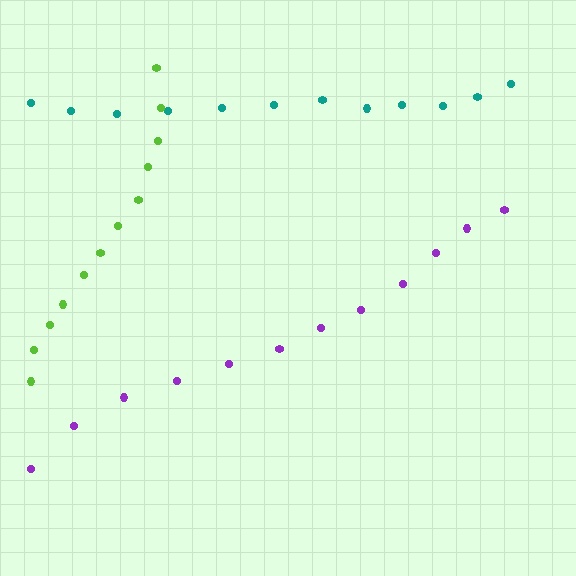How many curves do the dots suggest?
There are 3 distinct paths.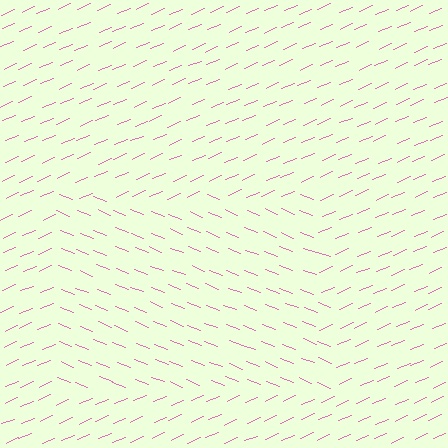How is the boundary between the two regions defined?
The boundary is defined purely by a change in line orientation (approximately 45 degrees difference). All lines are the same color and thickness.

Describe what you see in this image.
The image is filled with small pink line segments. A rectangle region in the image has lines oriented differently from the surrounding lines, creating a visible texture boundary.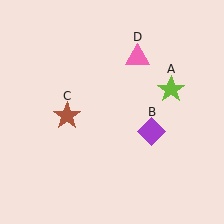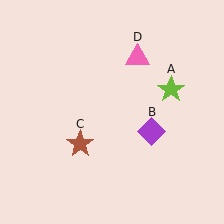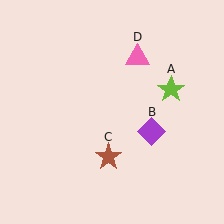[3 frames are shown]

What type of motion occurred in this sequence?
The brown star (object C) rotated counterclockwise around the center of the scene.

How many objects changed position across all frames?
1 object changed position: brown star (object C).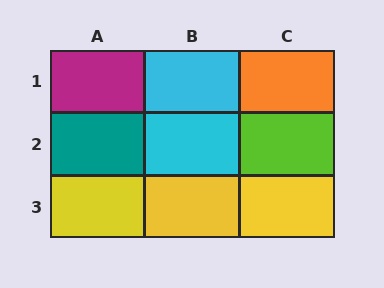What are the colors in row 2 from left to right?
Teal, cyan, lime.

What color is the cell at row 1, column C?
Orange.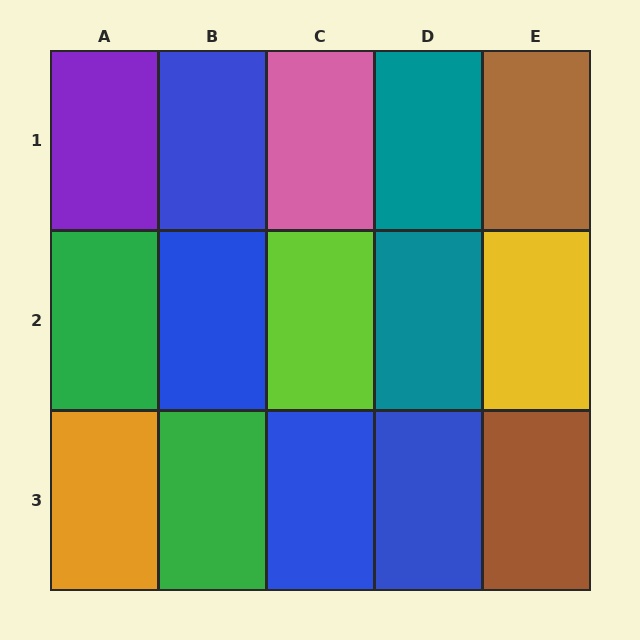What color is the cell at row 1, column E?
Brown.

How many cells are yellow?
1 cell is yellow.